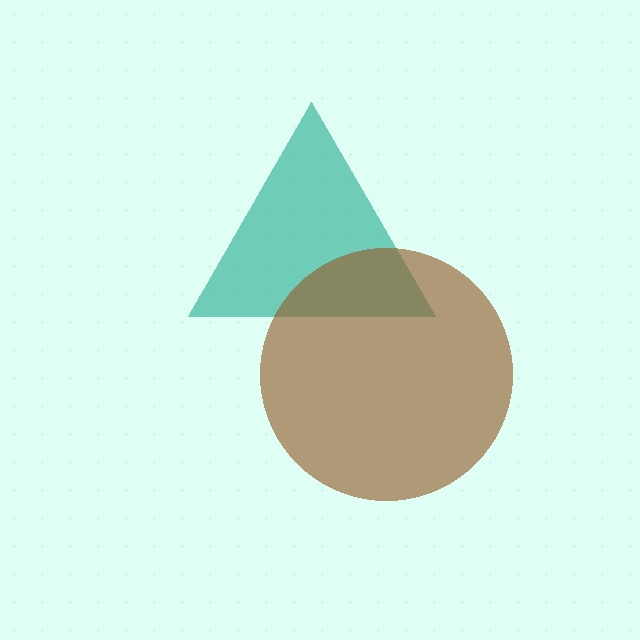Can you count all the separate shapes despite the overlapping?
Yes, there are 2 separate shapes.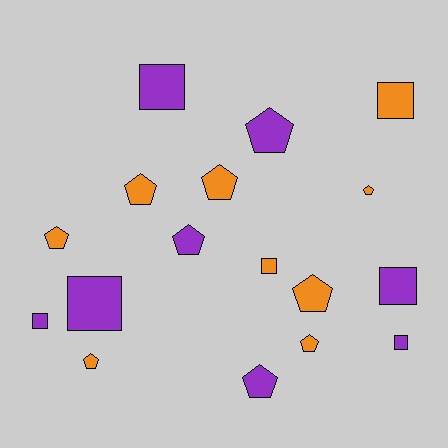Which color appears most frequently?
Orange, with 9 objects.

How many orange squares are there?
There are 2 orange squares.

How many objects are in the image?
There are 17 objects.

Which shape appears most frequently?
Pentagon, with 10 objects.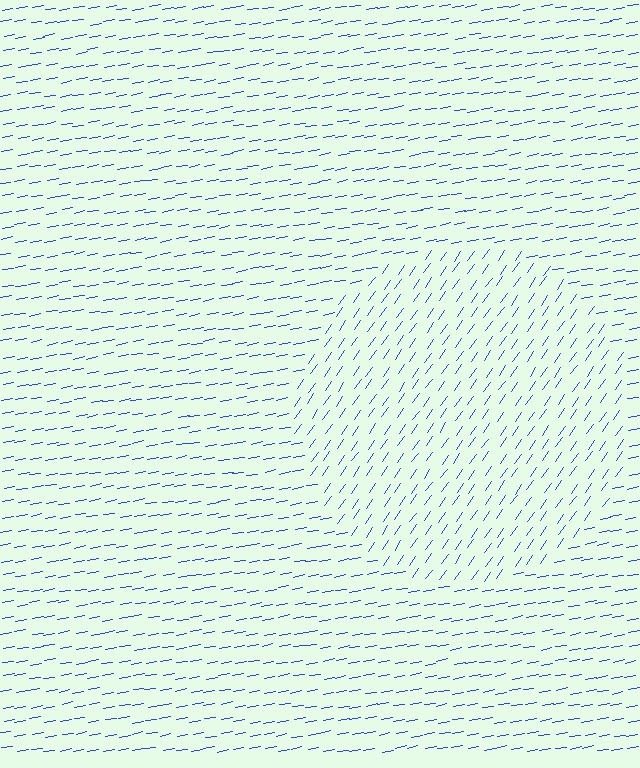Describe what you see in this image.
The image is filled with small blue line segments. A circle region in the image has lines oriented differently from the surrounding lines, creating a visible texture boundary.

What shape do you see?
I see a circle.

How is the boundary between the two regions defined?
The boundary is defined purely by a change in line orientation (approximately 45 degrees difference). All lines are the same color and thickness.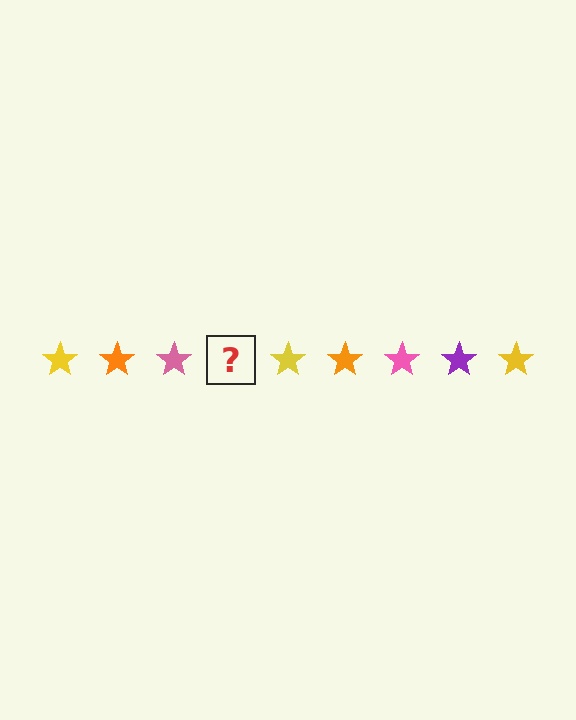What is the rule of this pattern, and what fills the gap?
The rule is that the pattern cycles through yellow, orange, pink, purple stars. The gap should be filled with a purple star.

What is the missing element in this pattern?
The missing element is a purple star.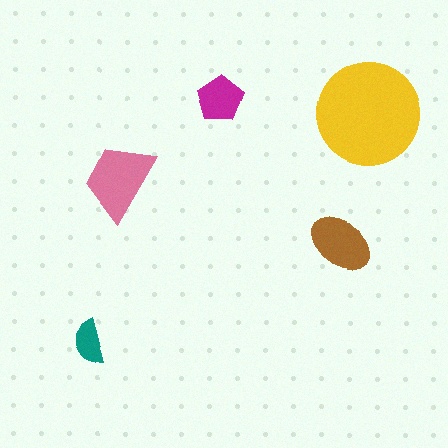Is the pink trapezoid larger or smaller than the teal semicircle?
Larger.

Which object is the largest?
The yellow circle.